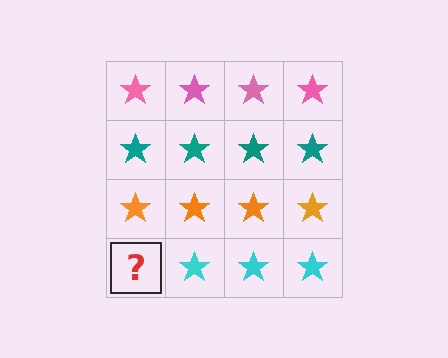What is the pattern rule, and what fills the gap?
The rule is that each row has a consistent color. The gap should be filled with a cyan star.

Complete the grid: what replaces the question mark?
The question mark should be replaced with a cyan star.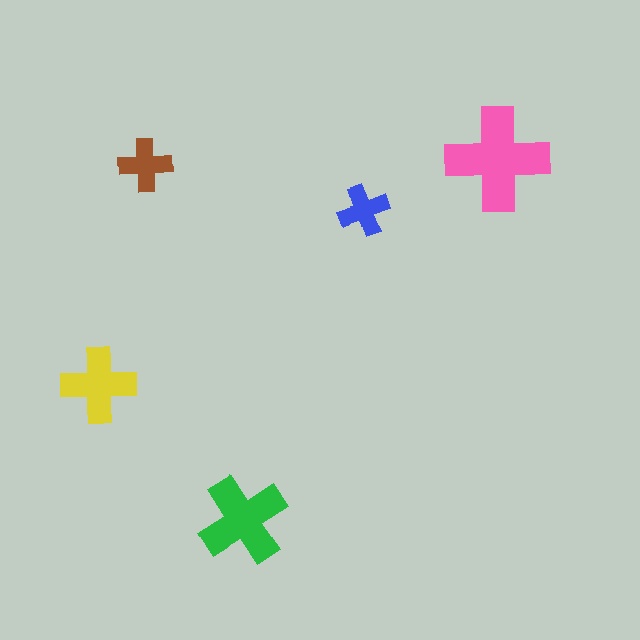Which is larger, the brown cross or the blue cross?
The brown one.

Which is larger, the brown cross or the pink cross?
The pink one.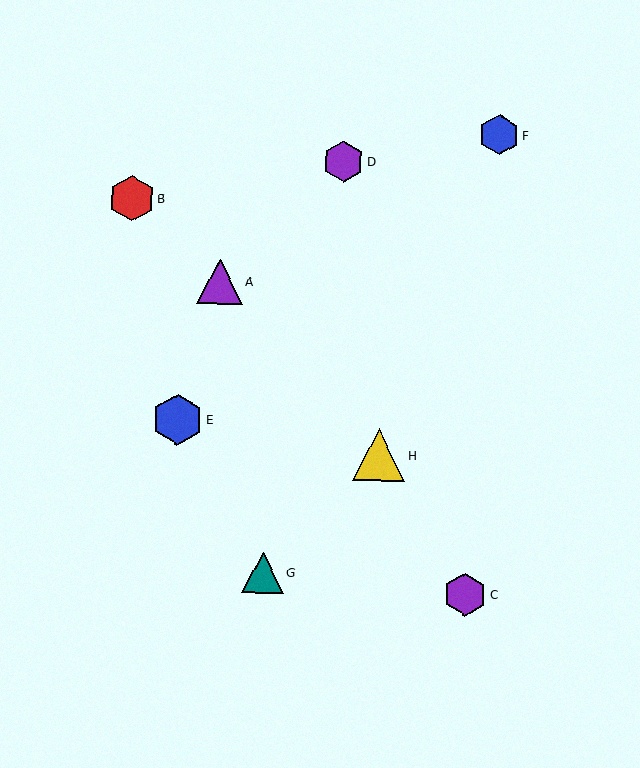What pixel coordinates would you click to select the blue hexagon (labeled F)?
Click at (499, 135) to select the blue hexagon F.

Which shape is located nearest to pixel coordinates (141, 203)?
The red hexagon (labeled B) at (132, 198) is nearest to that location.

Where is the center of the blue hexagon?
The center of the blue hexagon is at (177, 419).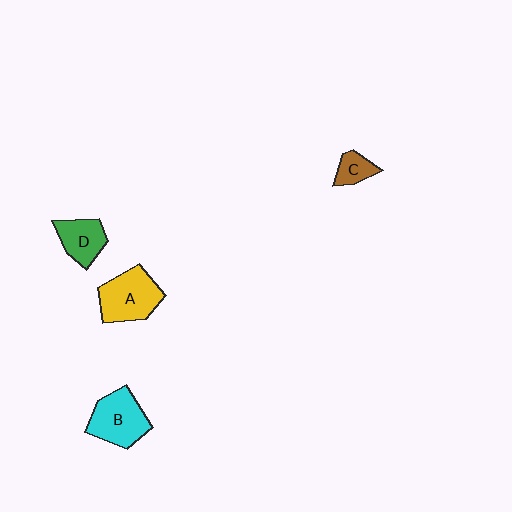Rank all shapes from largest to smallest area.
From largest to smallest: A (yellow), B (cyan), D (green), C (brown).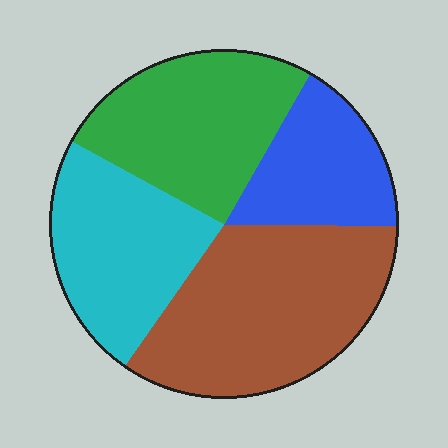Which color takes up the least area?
Blue, at roughly 15%.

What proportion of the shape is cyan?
Cyan covers 23% of the shape.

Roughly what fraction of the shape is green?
Green takes up between a sixth and a third of the shape.